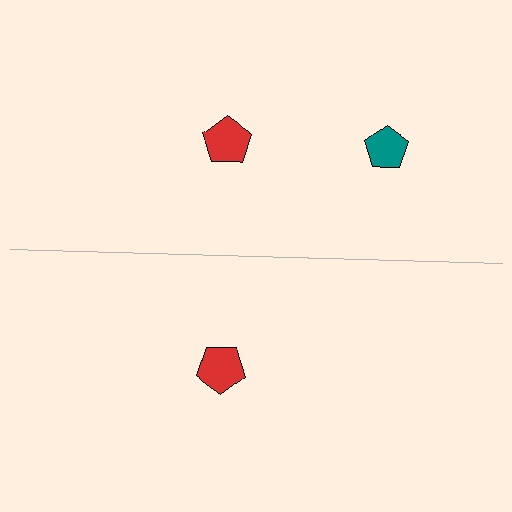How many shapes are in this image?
There are 3 shapes in this image.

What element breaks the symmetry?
A teal pentagon is missing from the bottom side.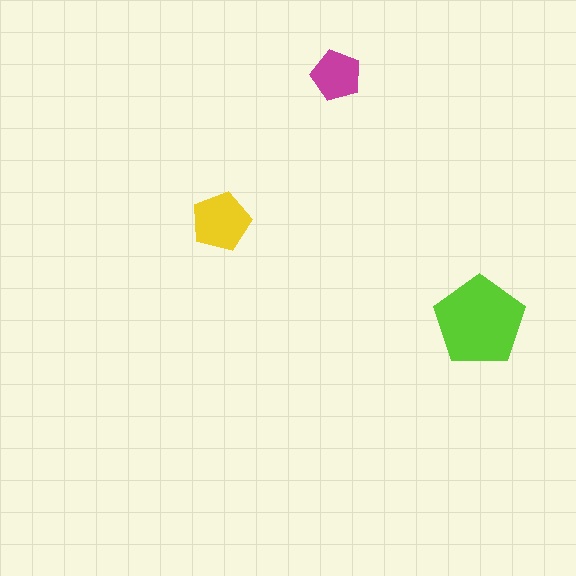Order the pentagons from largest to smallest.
the lime one, the yellow one, the magenta one.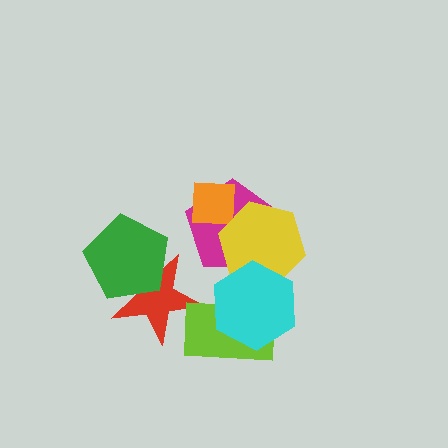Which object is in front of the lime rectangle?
The cyan hexagon is in front of the lime rectangle.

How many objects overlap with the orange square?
2 objects overlap with the orange square.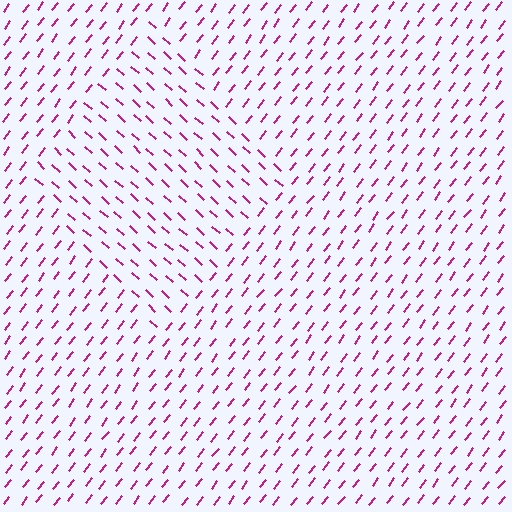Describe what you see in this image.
The image is filled with small magenta line segments. A diamond region in the image has lines oriented differently from the surrounding lines, creating a visible texture boundary.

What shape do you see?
I see a diamond.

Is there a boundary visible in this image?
Yes, there is a texture boundary formed by a change in line orientation.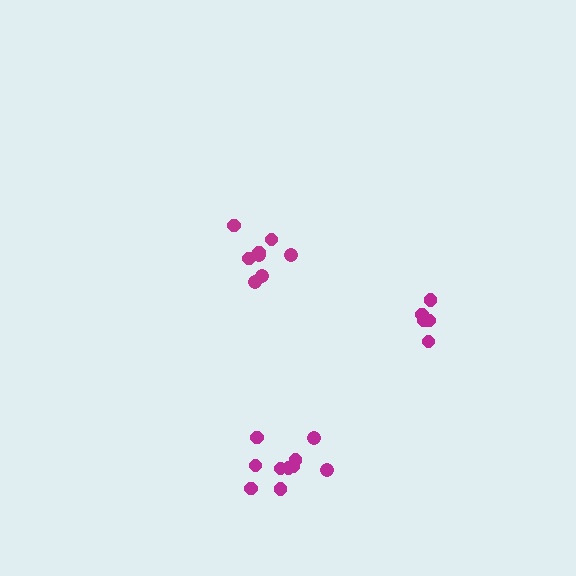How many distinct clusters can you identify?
There are 3 distinct clusters.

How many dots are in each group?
Group 1: 5 dots, Group 2: 8 dots, Group 3: 10 dots (23 total).